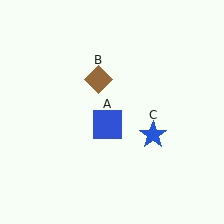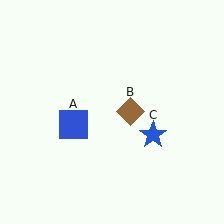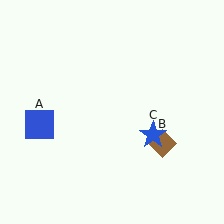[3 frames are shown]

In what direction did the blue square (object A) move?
The blue square (object A) moved left.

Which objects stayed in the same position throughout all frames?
Blue star (object C) remained stationary.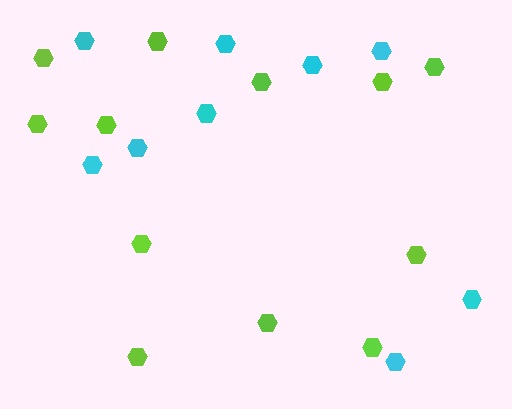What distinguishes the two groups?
There are 2 groups: one group of lime hexagons (12) and one group of cyan hexagons (9).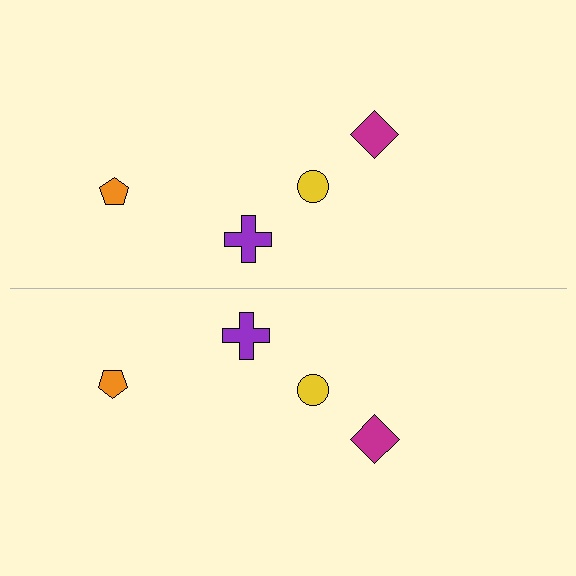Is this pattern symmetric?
Yes, this pattern has bilateral (reflection) symmetry.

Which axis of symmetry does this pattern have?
The pattern has a horizontal axis of symmetry running through the center of the image.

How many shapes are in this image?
There are 8 shapes in this image.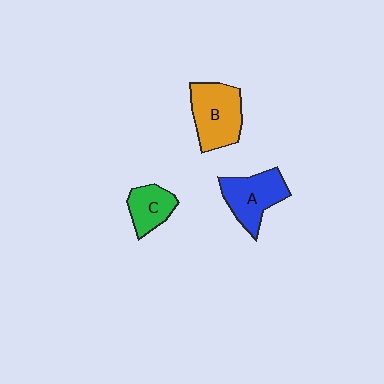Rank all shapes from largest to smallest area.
From largest to smallest: B (orange), A (blue), C (green).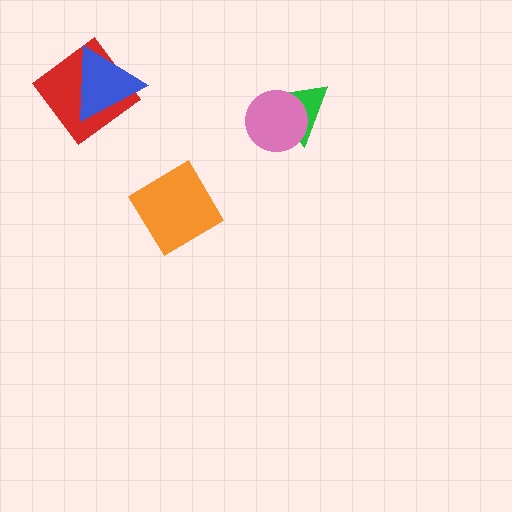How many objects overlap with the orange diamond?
0 objects overlap with the orange diamond.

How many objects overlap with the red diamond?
1 object overlaps with the red diamond.